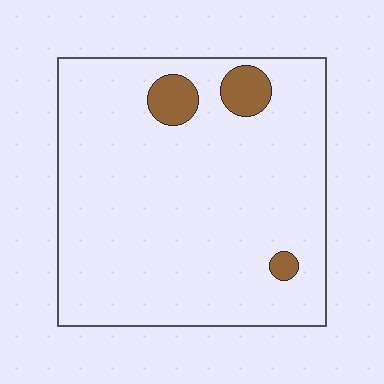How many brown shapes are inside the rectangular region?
3.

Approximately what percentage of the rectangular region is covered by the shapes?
Approximately 5%.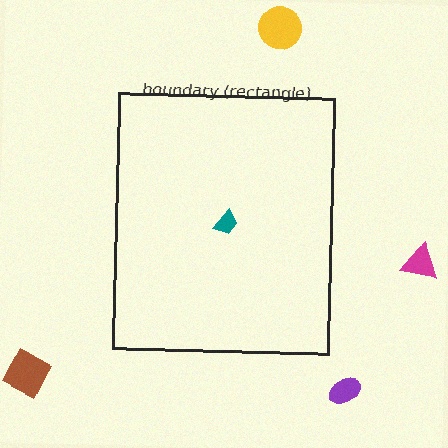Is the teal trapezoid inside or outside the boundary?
Inside.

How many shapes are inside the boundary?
1 inside, 4 outside.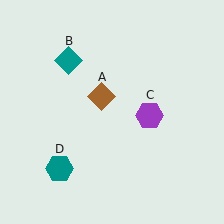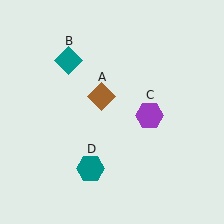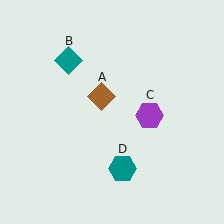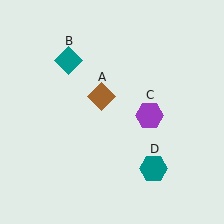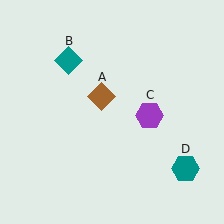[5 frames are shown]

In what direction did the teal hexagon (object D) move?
The teal hexagon (object D) moved right.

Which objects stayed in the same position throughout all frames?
Brown diamond (object A) and teal diamond (object B) and purple hexagon (object C) remained stationary.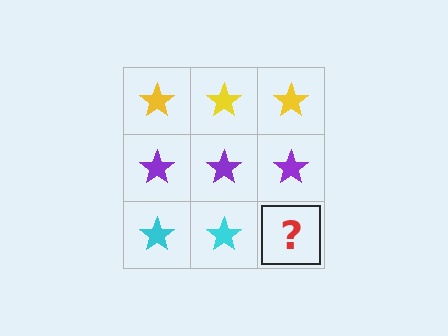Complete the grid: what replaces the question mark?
The question mark should be replaced with a cyan star.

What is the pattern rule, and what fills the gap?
The rule is that each row has a consistent color. The gap should be filled with a cyan star.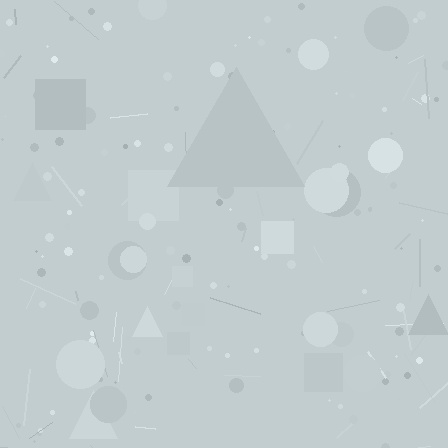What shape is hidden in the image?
A triangle is hidden in the image.